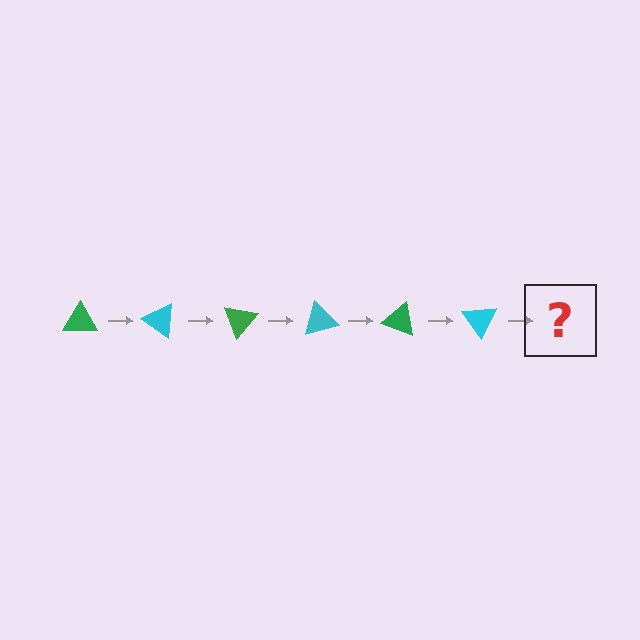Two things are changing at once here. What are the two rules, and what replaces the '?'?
The two rules are that it rotates 35 degrees each step and the color cycles through green and cyan. The '?' should be a green triangle, rotated 210 degrees from the start.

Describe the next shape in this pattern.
It should be a green triangle, rotated 210 degrees from the start.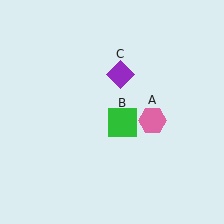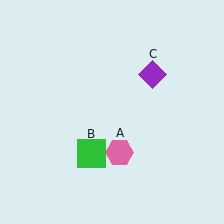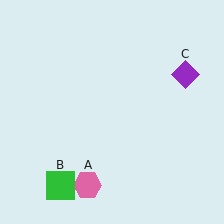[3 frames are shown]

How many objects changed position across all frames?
3 objects changed position: pink hexagon (object A), green square (object B), purple diamond (object C).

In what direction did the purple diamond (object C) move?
The purple diamond (object C) moved right.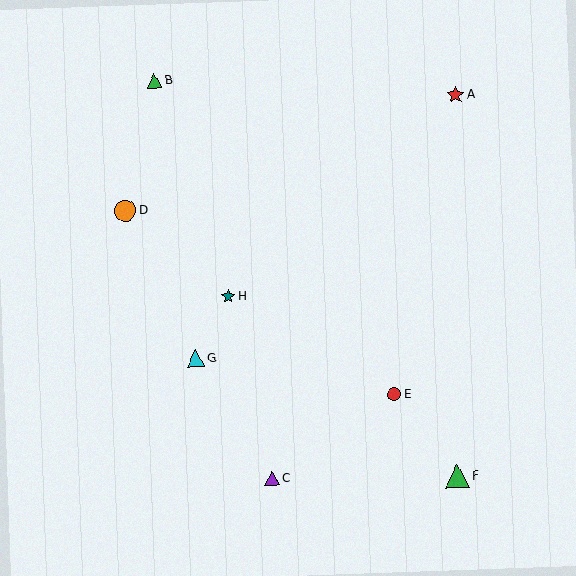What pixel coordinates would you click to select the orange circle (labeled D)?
Click at (126, 211) to select the orange circle D.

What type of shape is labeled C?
Shape C is a purple triangle.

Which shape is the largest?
The green triangle (labeled F) is the largest.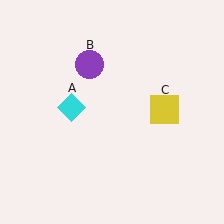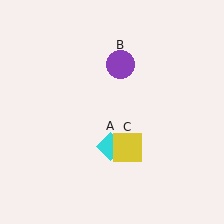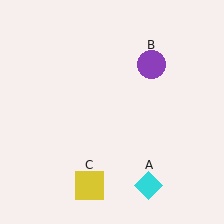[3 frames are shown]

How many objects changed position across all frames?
3 objects changed position: cyan diamond (object A), purple circle (object B), yellow square (object C).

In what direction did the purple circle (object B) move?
The purple circle (object B) moved right.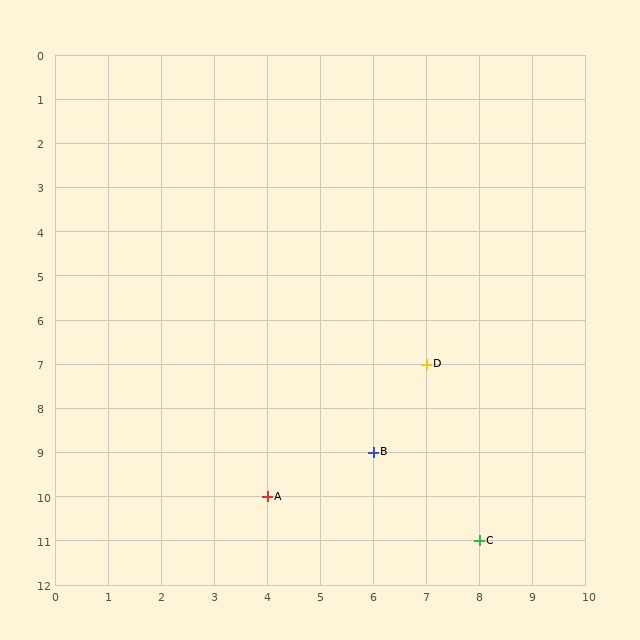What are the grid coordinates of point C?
Point C is at grid coordinates (8, 11).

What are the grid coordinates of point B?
Point B is at grid coordinates (6, 9).